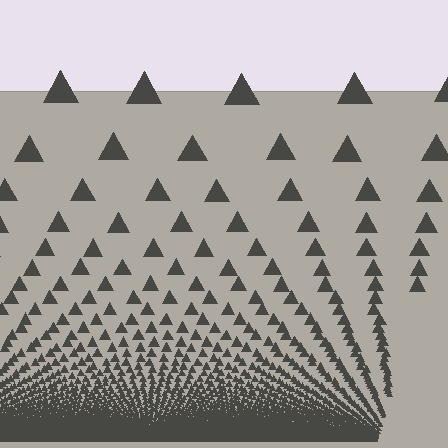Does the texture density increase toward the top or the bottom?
Density increases toward the bottom.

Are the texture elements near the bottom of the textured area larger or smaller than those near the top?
Smaller. The gradient is inverted — elements near the bottom are smaller and denser.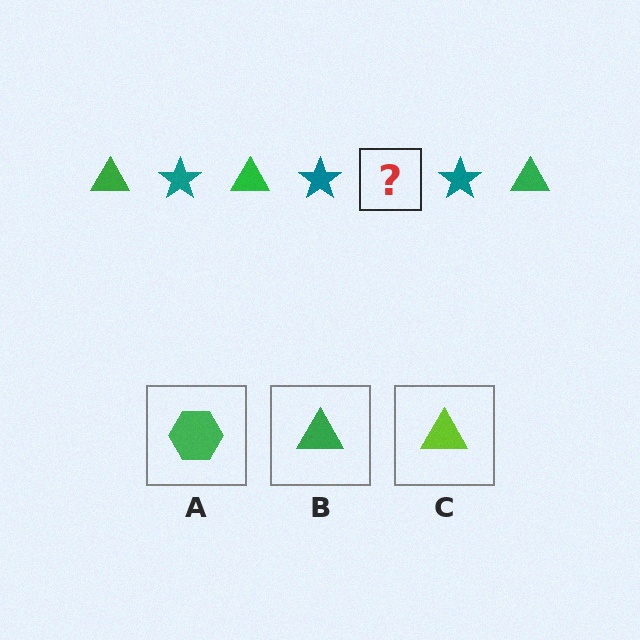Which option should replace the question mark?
Option B.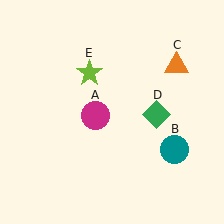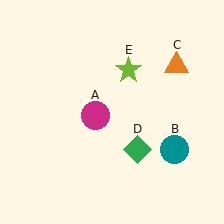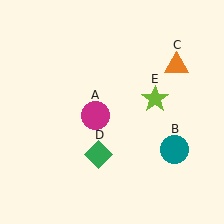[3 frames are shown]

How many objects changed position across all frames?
2 objects changed position: green diamond (object D), lime star (object E).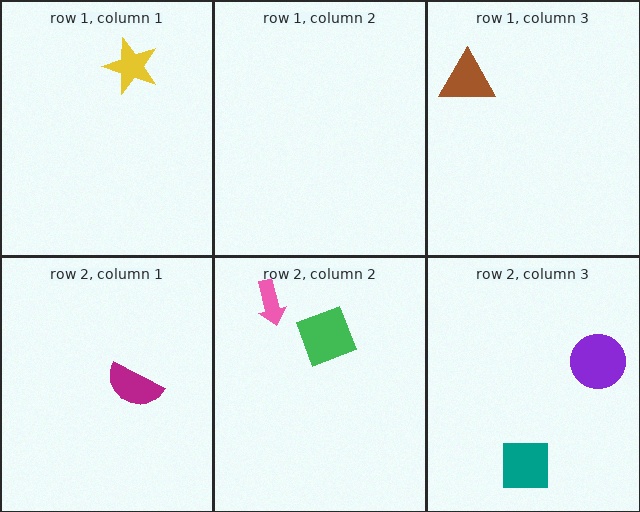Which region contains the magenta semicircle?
The row 2, column 1 region.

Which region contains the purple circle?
The row 2, column 3 region.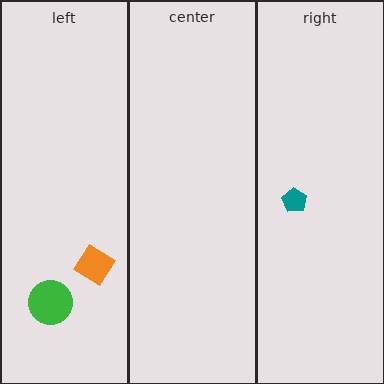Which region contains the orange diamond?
The left region.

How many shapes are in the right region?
1.